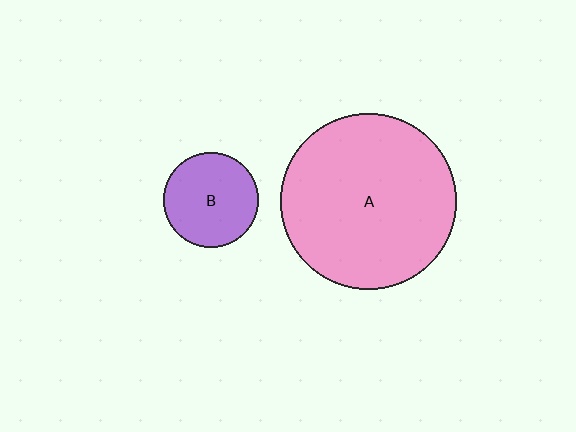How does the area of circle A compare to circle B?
Approximately 3.4 times.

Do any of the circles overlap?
No, none of the circles overlap.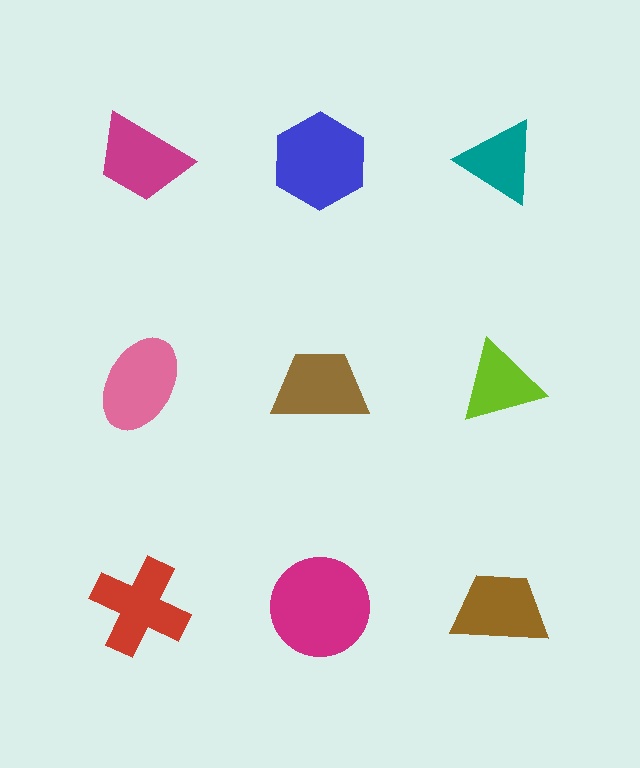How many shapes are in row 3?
3 shapes.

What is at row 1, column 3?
A teal triangle.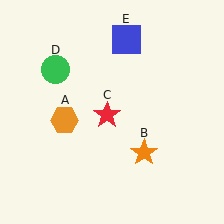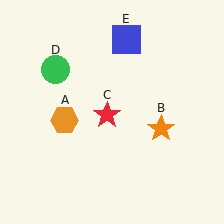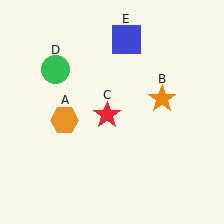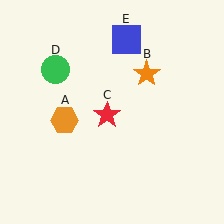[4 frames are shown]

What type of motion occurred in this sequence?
The orange star (object B) rotated counterclockwise around the center of the scene.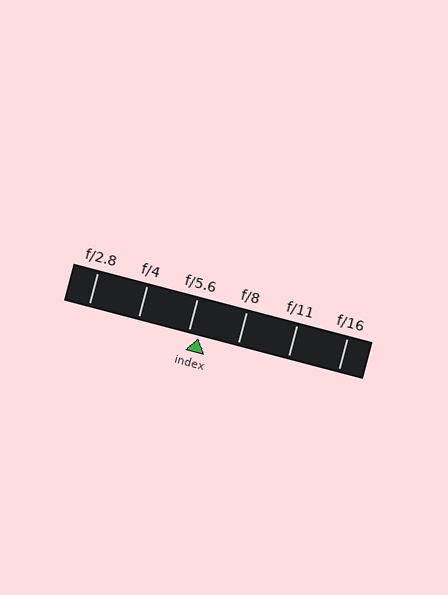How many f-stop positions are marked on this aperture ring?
There are 6 f-stop positions marked.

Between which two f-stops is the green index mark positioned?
The index mark is between f/5.6 and f/8.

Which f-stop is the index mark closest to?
The index mark is closest to f/5.6.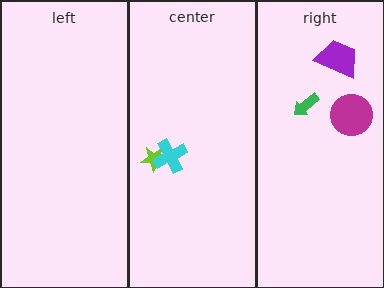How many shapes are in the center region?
2.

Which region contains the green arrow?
The right region.